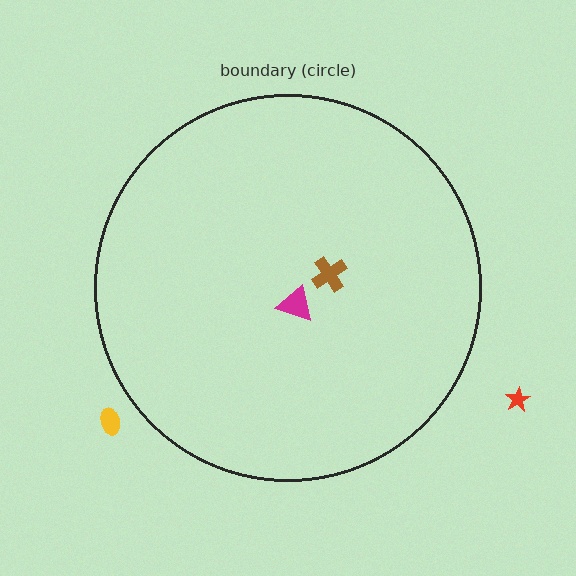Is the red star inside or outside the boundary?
Outside.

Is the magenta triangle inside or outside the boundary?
Inside.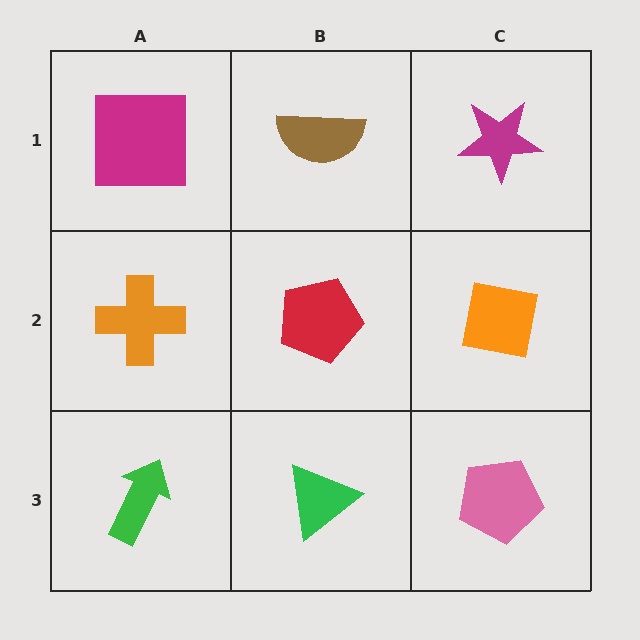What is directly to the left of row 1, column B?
A magenta square.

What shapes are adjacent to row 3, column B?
A red pentagon (row 2, column B), a green arrow (row 3, column A), a pink pentagon (row 3, column C).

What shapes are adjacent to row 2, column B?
A brown semicircle (row 1, column B), a green triangle (row 3, column B), an orange cross (row 2, column A), an orange square (row 2, column C).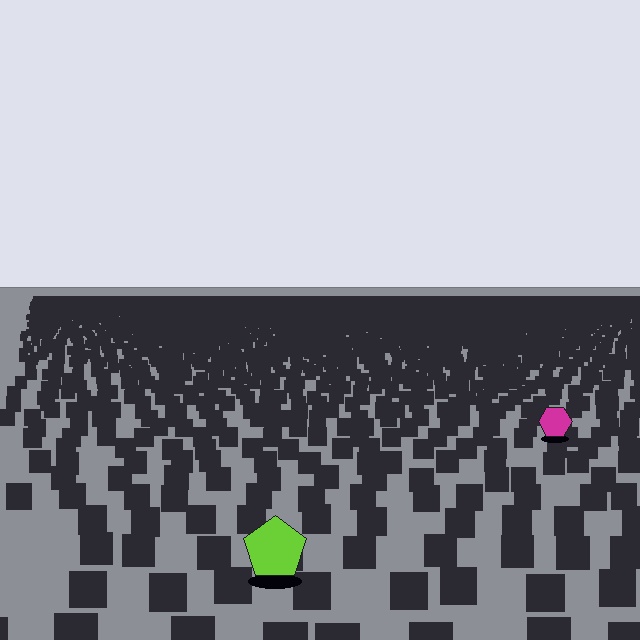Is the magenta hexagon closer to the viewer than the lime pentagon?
No. The lime pentagon is closer — you can tell from the texture gradient: the ground texture is coarser near it.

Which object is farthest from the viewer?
The magenta hexagon is farthest from the viewer. It appears smaller and the ground texture around it is denser.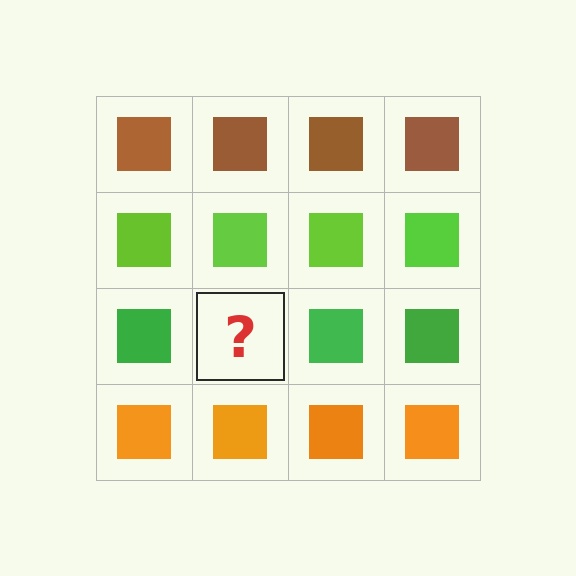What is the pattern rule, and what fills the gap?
The rule is that each row has a consistent color. The gap should be filled with a green square.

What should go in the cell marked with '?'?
The missing cell should contain a green square.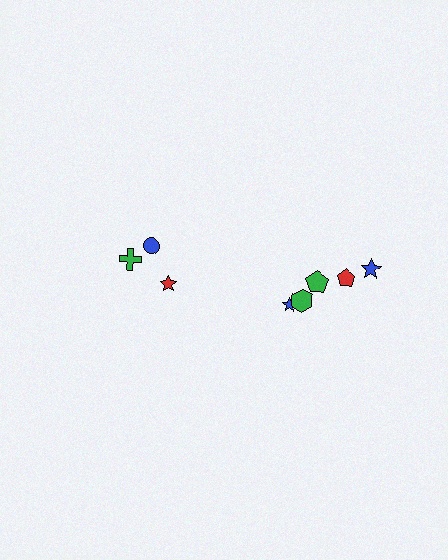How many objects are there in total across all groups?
There are 8 objects.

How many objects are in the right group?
There are 5 objects.